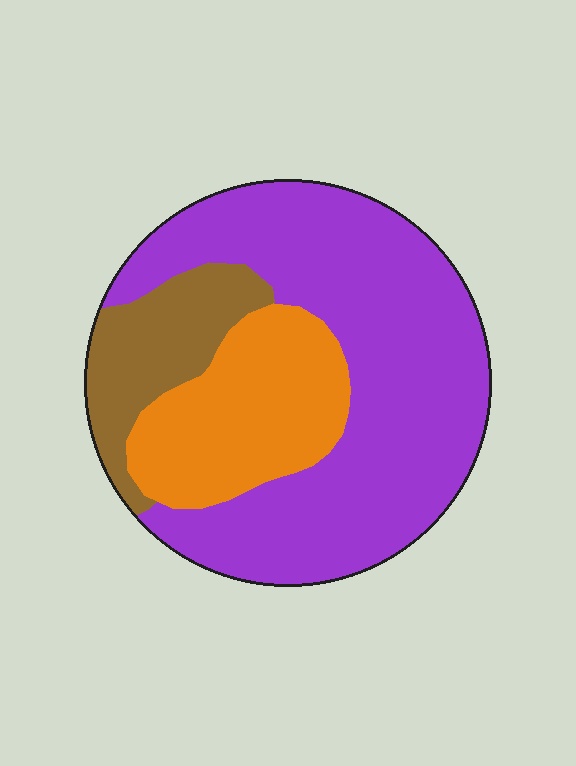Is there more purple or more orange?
Purple.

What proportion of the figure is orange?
Orange covers 23% of the figure.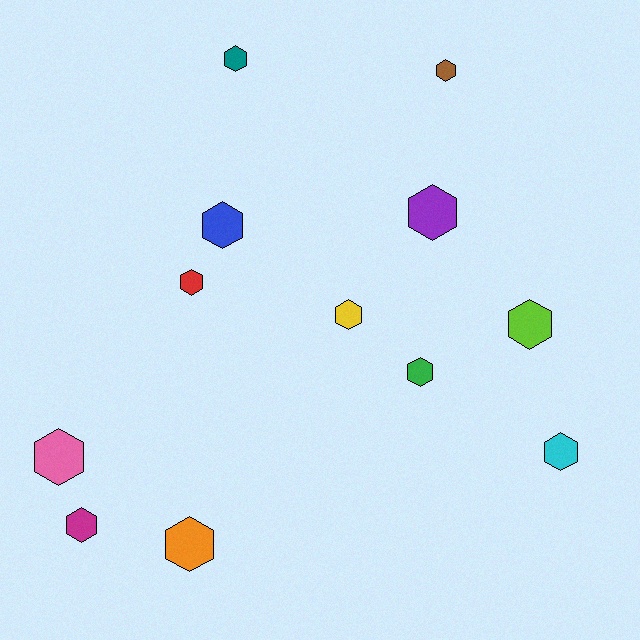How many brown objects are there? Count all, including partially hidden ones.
There is 1 brown object.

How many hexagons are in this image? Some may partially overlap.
There are 12 hexagons.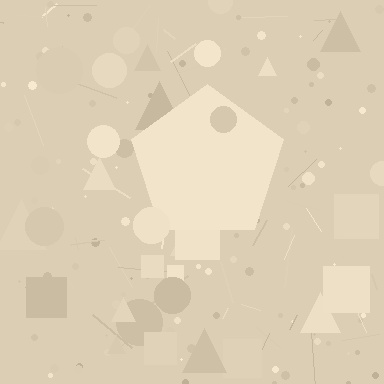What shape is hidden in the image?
A pentagon is hidden in the image.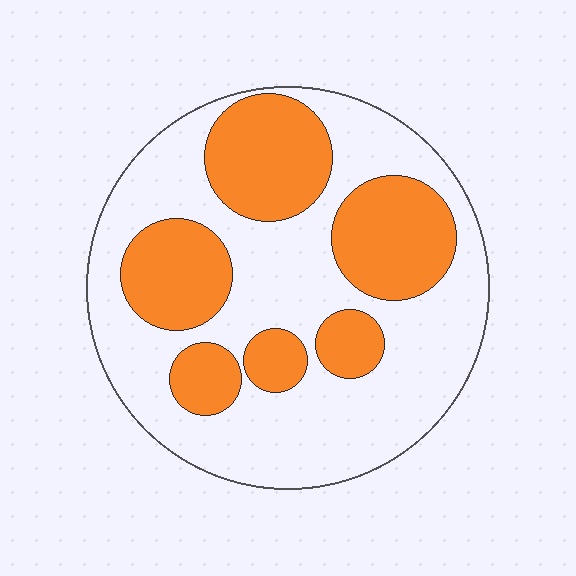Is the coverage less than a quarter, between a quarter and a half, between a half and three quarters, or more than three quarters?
Between a quarter and a half.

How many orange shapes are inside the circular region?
6.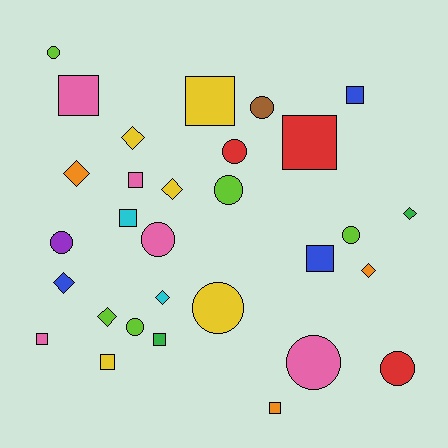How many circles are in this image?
There are 11 circles.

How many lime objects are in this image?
There are 5 lime objects.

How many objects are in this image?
There are 30 objects.